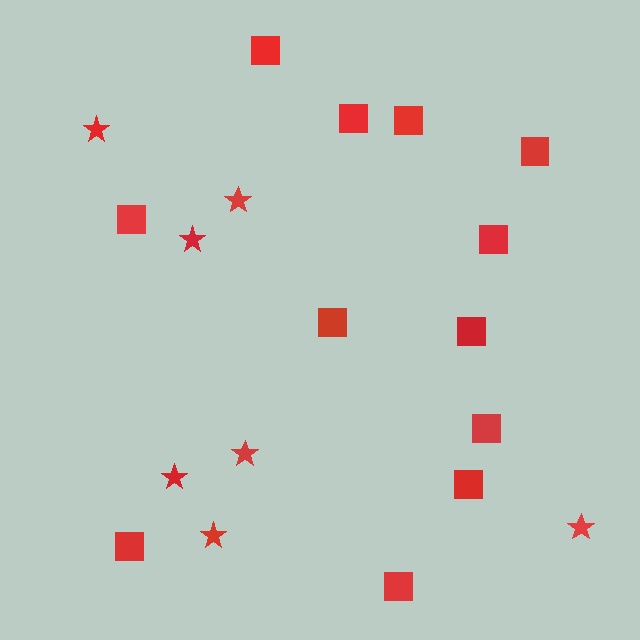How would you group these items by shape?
There are 2 groups: one group of stars (7) and one group of squares (12).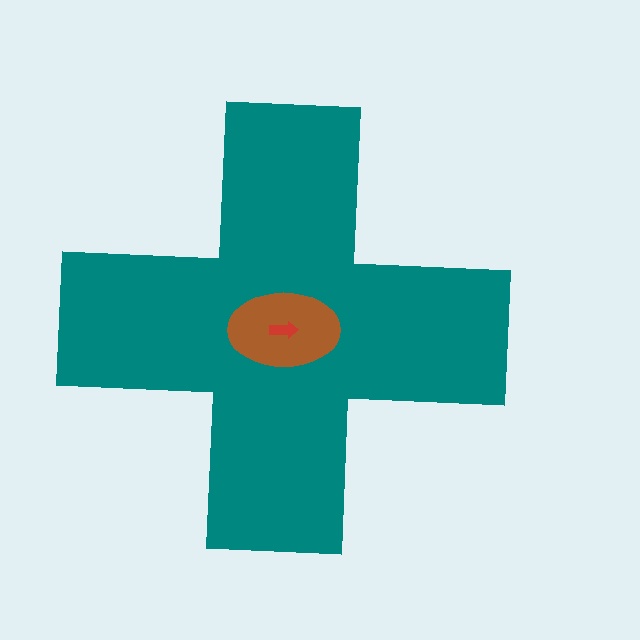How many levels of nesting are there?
3.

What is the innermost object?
The red arrow.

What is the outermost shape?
The teal cross.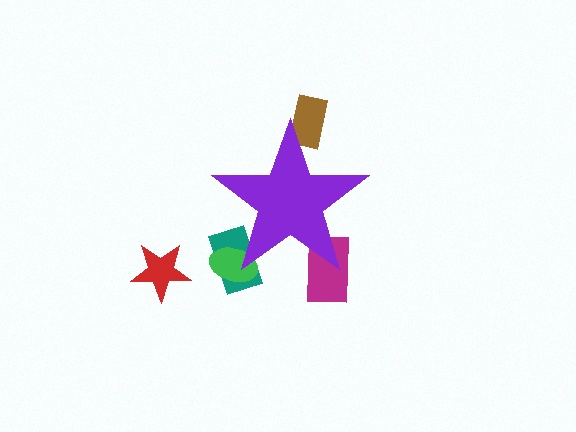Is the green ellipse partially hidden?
Yes, the green ellipse is partially hidden behind the purple star.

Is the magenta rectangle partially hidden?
Yes, the magenta rectangle is partially hidden behind the purple star.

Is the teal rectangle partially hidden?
Yes, the teal rectangle is partially hidden behind the purple star.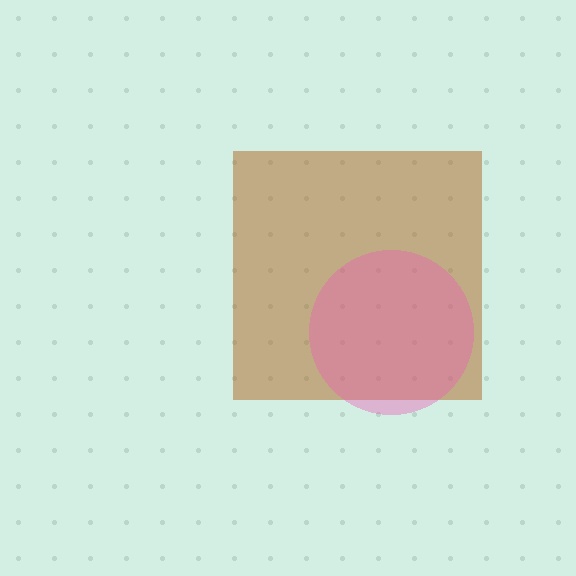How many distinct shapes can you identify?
There are 2 distinct shapes: a brown square, a pink circle.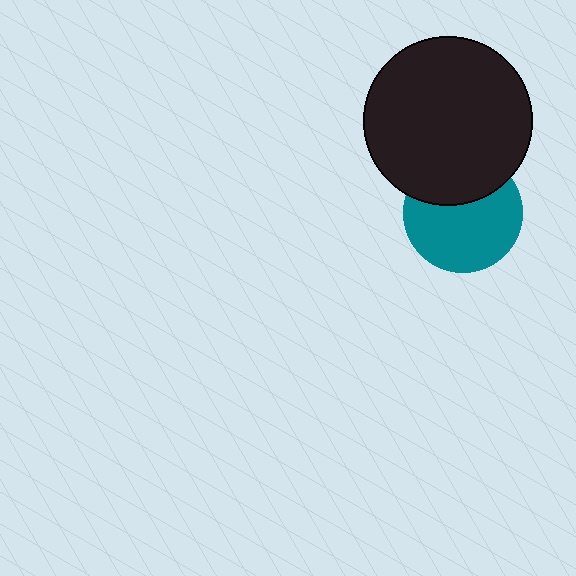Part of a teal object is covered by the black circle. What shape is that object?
It is a circle.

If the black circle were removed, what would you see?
You would see the complete teal circle.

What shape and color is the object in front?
The object in front is a black circle.